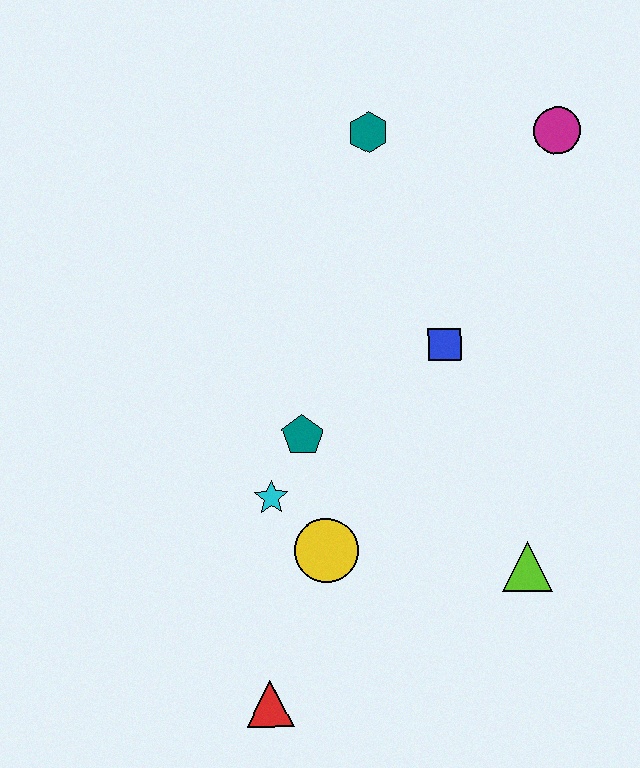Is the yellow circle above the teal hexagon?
No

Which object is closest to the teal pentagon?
The cyan star is closest to the teal pentagon.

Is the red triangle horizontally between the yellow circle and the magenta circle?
No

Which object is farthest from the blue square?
The red triangle is farthest from the blue square.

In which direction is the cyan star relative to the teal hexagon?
The cyan star is below the teal hexagon.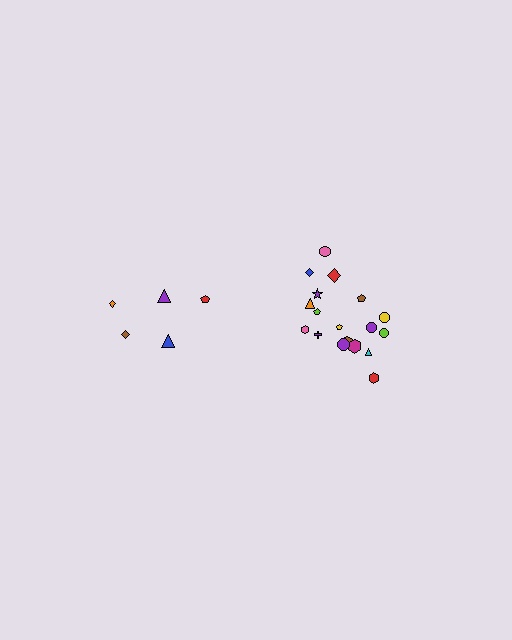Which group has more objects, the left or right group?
The right group.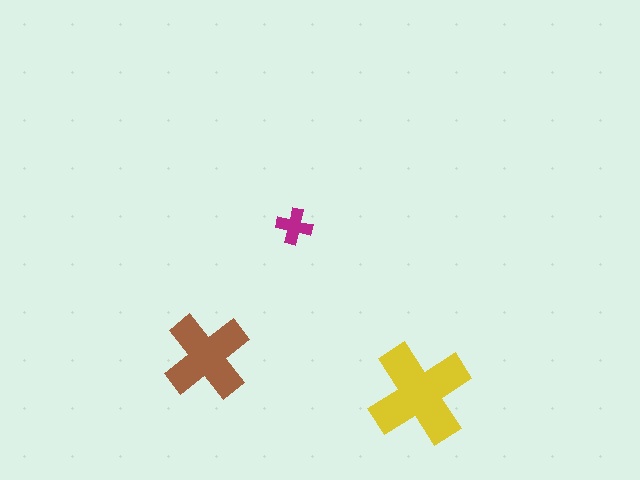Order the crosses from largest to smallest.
the yellow one, the brown one, the magenta one.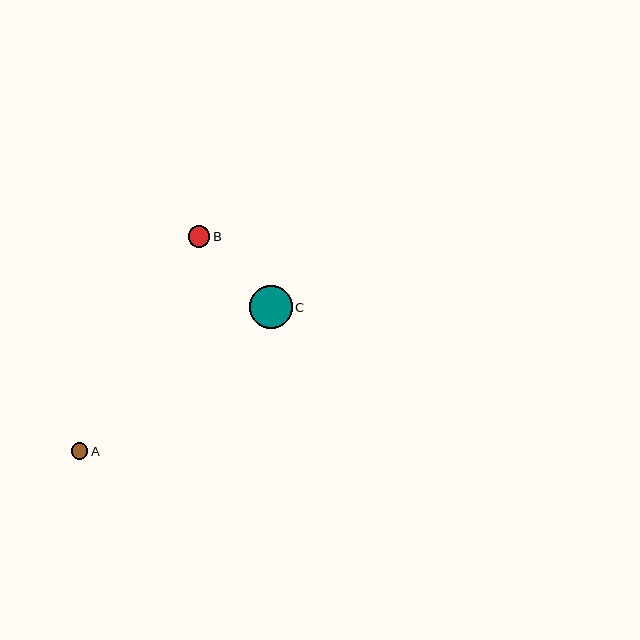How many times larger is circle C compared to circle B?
Circle C is approximately 2.0 times the size of circle B.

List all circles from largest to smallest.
From largest to smallest: C, B, A.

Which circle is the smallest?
Circle A is the smallest with a size of approximately 17 pixels.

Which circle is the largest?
Circle C is the largest with a size of approximately 43 pixels.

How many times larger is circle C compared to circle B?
Circle C is approximately 2.0 times the size of circle B.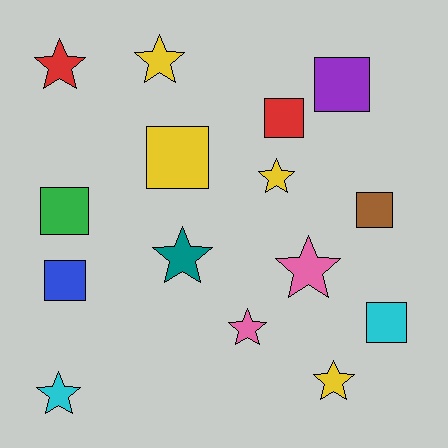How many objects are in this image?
There are 15 objects.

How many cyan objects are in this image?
There are 2 cyan objects.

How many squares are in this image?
There are 7 squares.